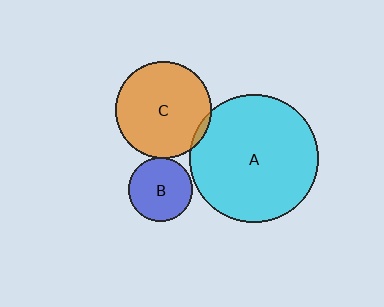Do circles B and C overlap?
Yes.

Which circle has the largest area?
Circle A (cyan).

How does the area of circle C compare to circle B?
Approximately 2.3 times.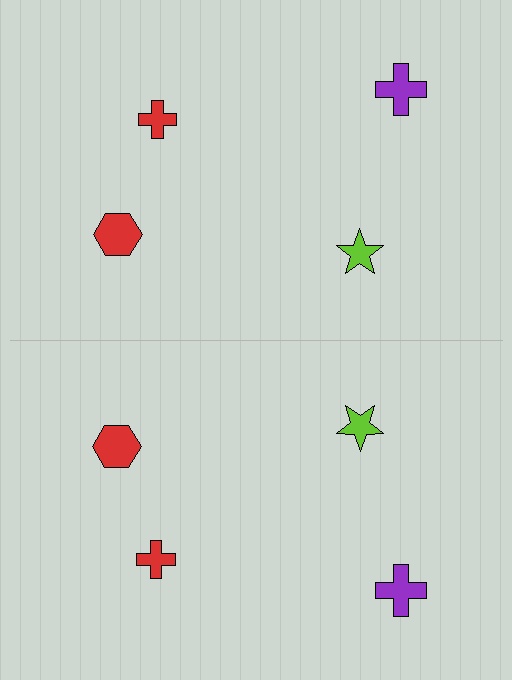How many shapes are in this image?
There are 8 shapes in this image.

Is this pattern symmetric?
Yes, this pattern has bilateral (reflection) symmetry.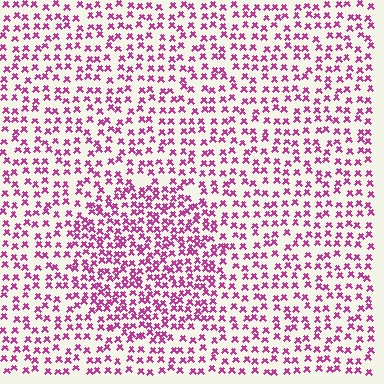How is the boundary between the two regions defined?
The boundary is defined by a change in element density (approximately 1.7x ratio). All elements are the same color, size, and shape.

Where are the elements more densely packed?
The elements are more densely packed inside the circle boundary.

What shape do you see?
I see a circle.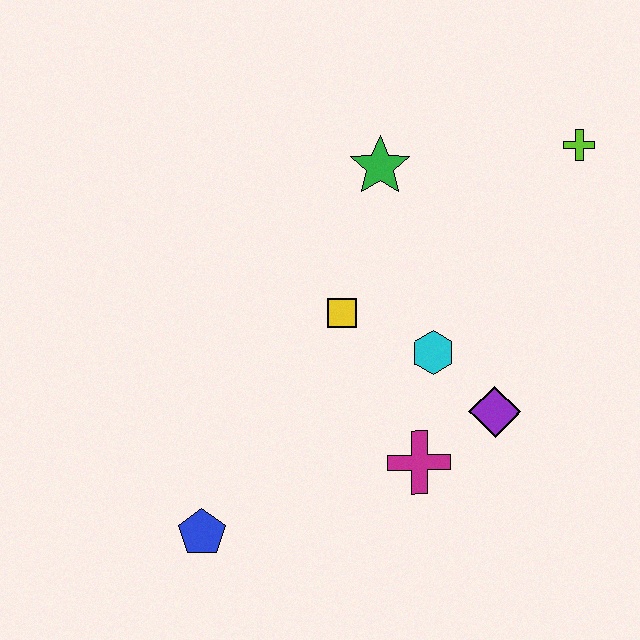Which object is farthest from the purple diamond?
The blue pentagon is farthest from the purple diamond.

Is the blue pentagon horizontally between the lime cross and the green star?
No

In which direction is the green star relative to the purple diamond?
The green star is above the purple diamond.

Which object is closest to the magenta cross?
The purple diamond is closest to the magenta cross.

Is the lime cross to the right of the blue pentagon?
Yes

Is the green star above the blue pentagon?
Yes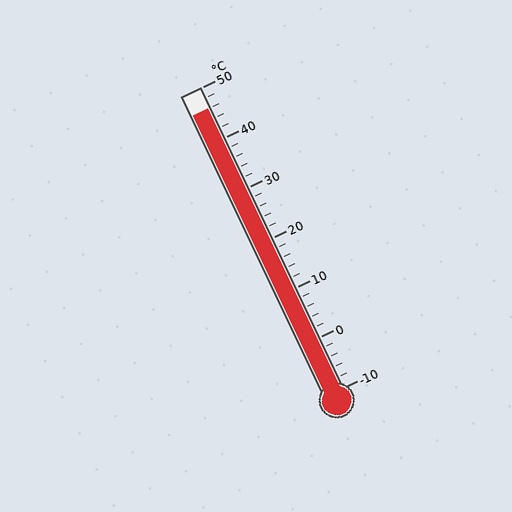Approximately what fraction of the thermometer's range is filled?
The thermometer is filled to approximately 95% of its range.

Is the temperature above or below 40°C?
The temperature is above 40°C.